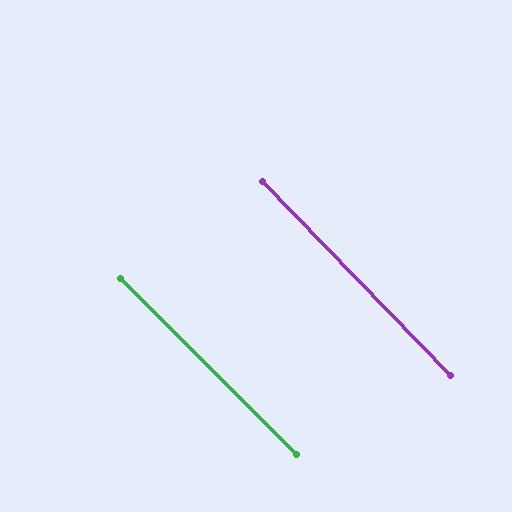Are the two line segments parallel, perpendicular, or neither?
Parallel — their directions differ by only 0.8°.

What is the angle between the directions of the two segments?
Approximately 1 degree.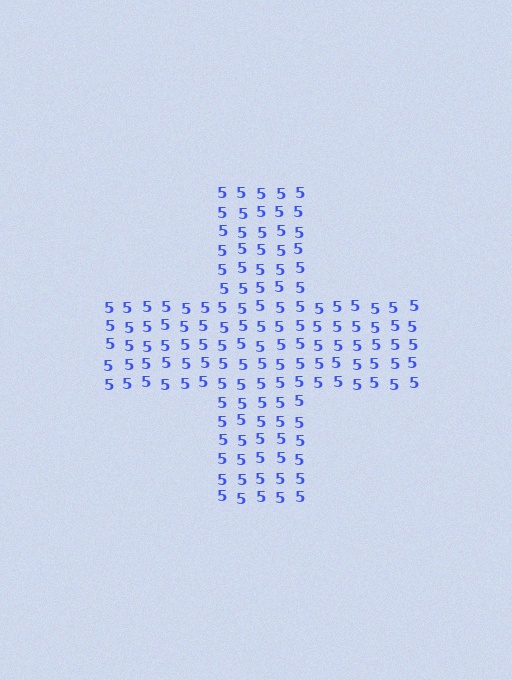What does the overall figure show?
The overall figure shows a cross.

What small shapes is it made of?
It is made of small digit 5's.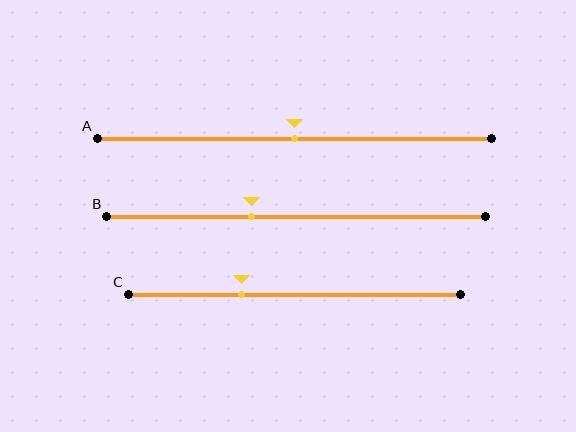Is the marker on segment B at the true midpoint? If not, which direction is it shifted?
No, the marker on segment B is shifted to the left by about 12% of the segment length.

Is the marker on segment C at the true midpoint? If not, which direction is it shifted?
No, the marker on segment C is shifted to the left by about 16% of the segment length.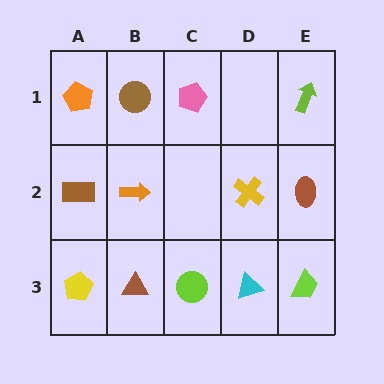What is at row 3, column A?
A yellow pentagon.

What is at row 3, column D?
A cyan triangle.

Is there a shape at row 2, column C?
No, that cell is empty.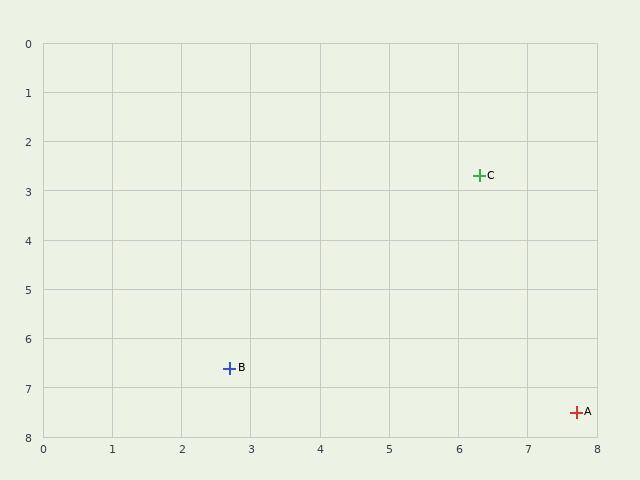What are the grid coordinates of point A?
Point A is at approximately (7.7, 7.5).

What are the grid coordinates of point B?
Point B is at approximately (2.7, 6.6).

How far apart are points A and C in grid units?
Points A and C are about 5.0 grid units apart.